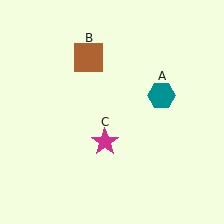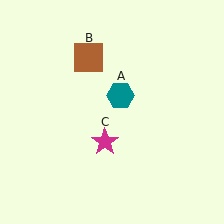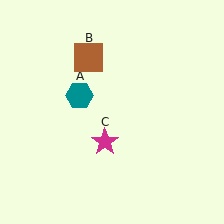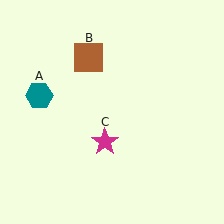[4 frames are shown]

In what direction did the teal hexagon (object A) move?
The teal hexagon (object A) moved left.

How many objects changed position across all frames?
1 object changed position: teal hexagon (object A).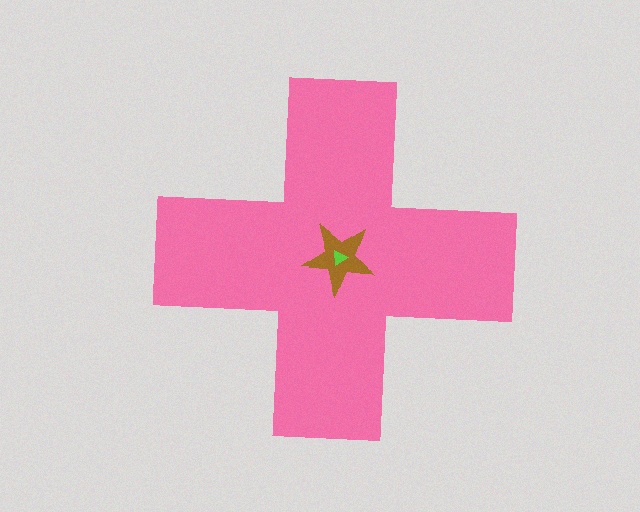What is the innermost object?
The lime triangle.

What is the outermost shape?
The pink cross.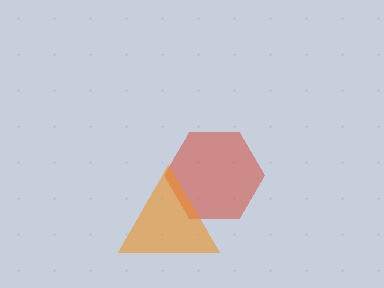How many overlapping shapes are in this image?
There are 2 overlapping shapes in the image.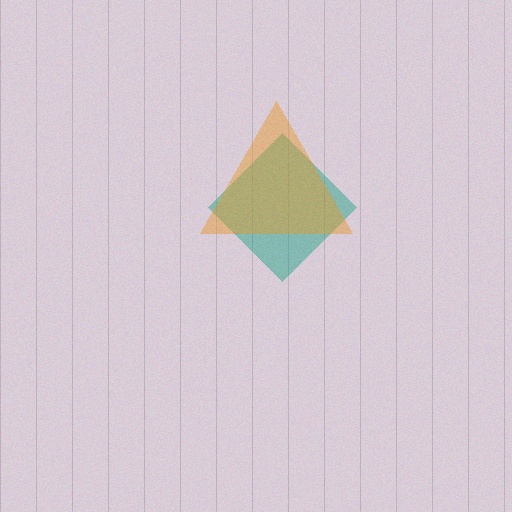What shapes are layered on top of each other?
The layered shapes are: a teal diamond, an orange triangle.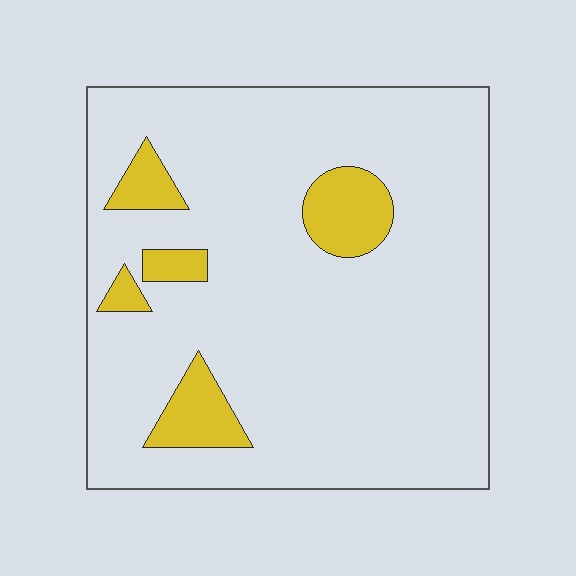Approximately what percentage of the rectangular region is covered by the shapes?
Approximately 10%.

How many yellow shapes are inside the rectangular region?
5.